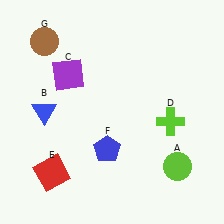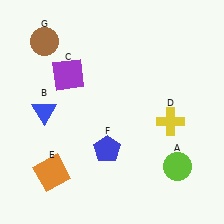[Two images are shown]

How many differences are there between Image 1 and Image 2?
There are 2 differences between the two images.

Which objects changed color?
D changed from lime to yellow. E changed from red to orange.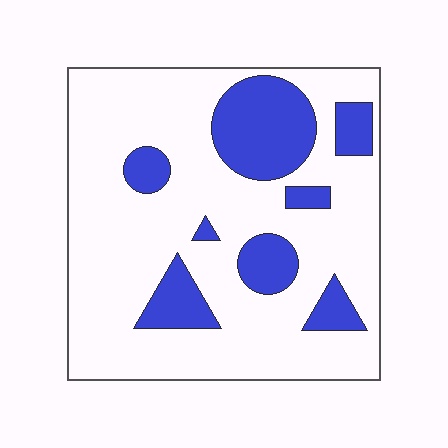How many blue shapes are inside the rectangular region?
8.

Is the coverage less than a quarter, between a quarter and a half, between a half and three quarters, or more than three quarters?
Less than a quarter.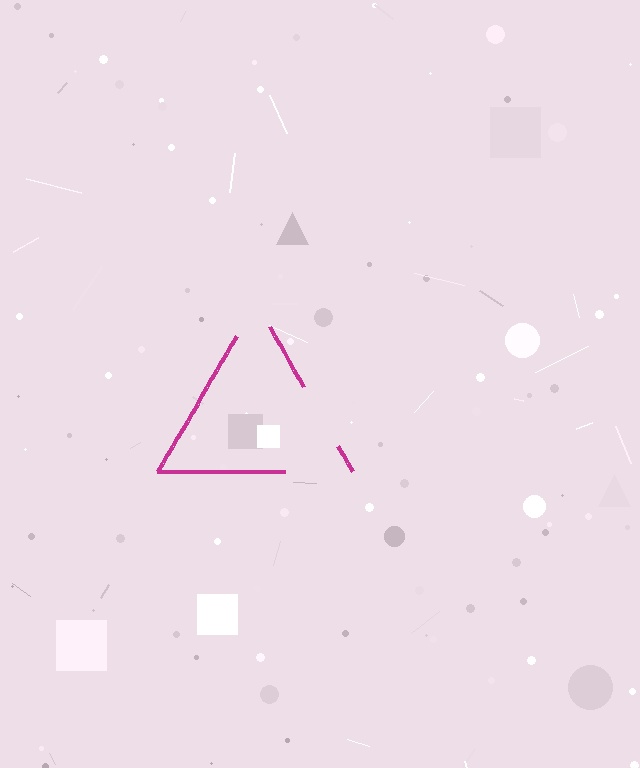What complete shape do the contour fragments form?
The contour fragments form a triangle.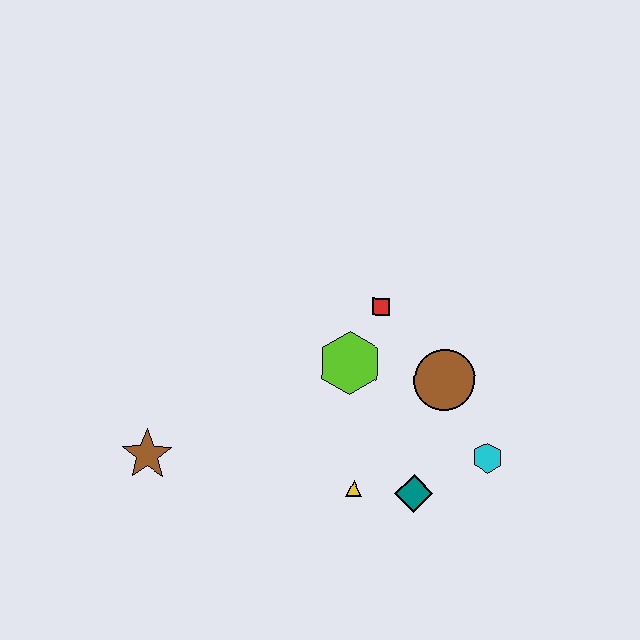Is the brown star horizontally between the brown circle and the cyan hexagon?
No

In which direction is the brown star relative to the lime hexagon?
The brown star is to the left of the lime hexagon.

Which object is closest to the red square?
The lime hexagon is closest to the red square.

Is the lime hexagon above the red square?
No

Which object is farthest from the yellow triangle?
The brown star is farthest from the yellow triangle.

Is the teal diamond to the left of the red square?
No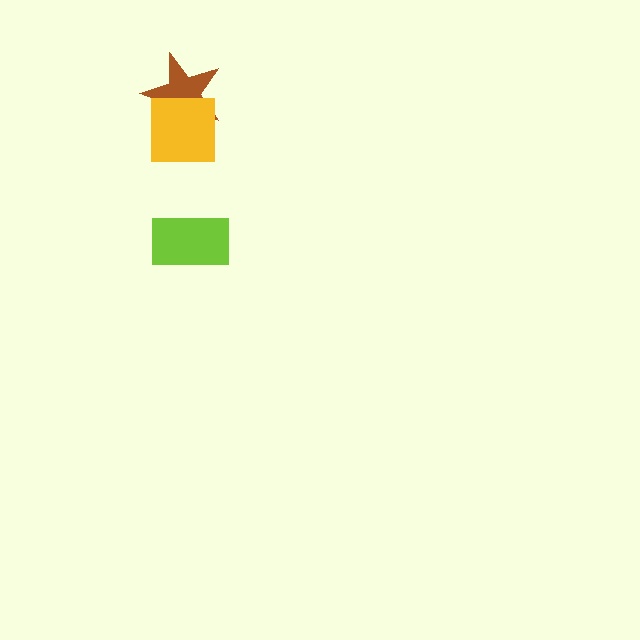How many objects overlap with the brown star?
1 object overlaps with the brown star.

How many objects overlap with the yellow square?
1 object overlaps with the yellow square.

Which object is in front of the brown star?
The yellow square is in front of the brown star.